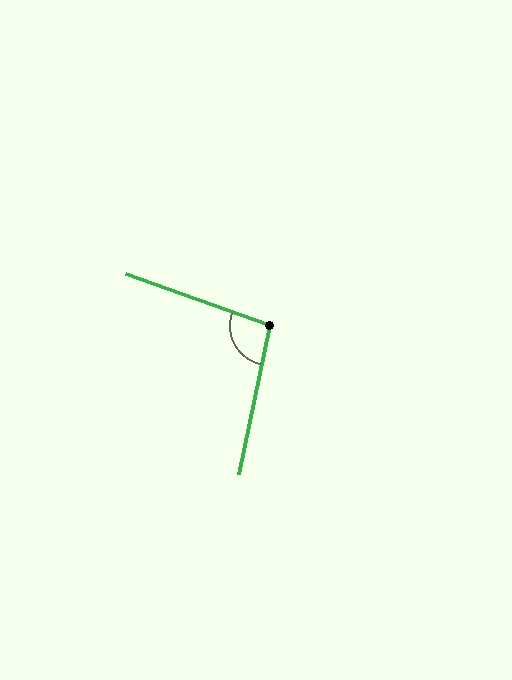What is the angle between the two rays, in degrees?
Approximately 98 degrees.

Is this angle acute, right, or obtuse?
It is obtuse.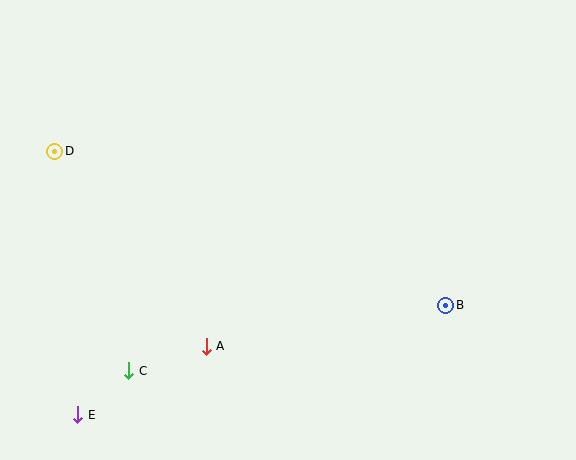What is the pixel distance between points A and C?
The distance between A and C is 81 pixels.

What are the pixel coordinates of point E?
Point E is at (77, 415).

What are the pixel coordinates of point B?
Point B is at (446, 305).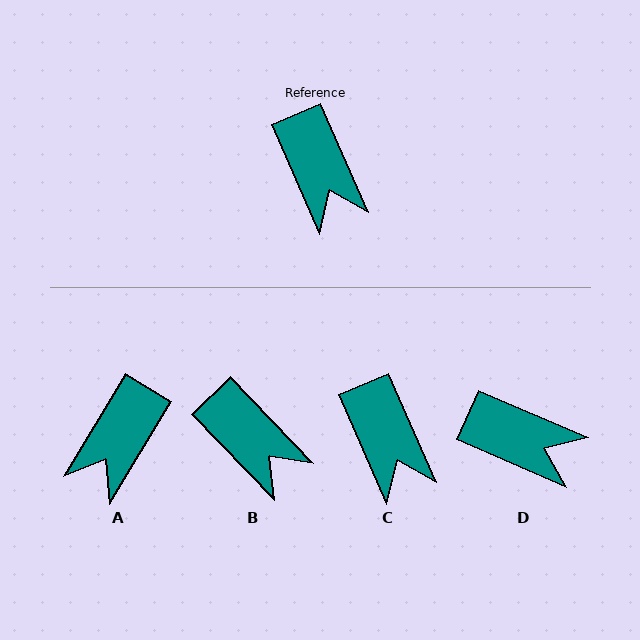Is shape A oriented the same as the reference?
No, it is off by about 55 degrees.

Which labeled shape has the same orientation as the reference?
C.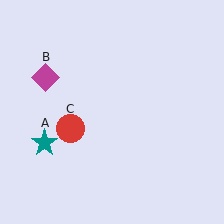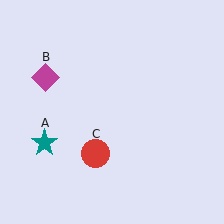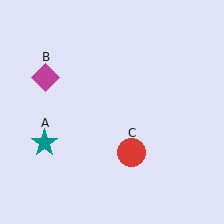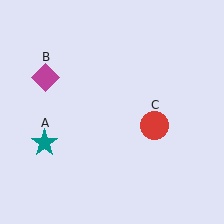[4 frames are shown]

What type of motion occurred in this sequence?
The red circle (object C) rotated counterclockwise around the center of the scene.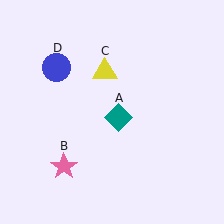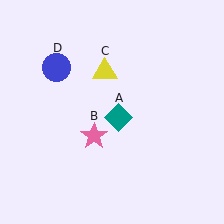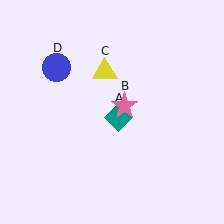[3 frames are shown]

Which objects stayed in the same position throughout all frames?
Teal diamond (object A) and yellow triangle (object C) and blue circle (object D) remained stationary.